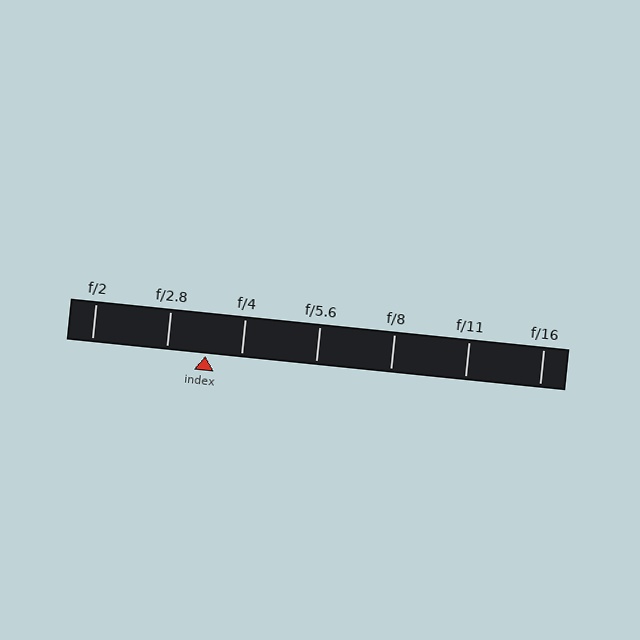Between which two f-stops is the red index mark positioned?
The index mark is between f/2.8 and f/4.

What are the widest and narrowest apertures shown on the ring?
The widest aperture shown is f/2 and the narrowest is f/16.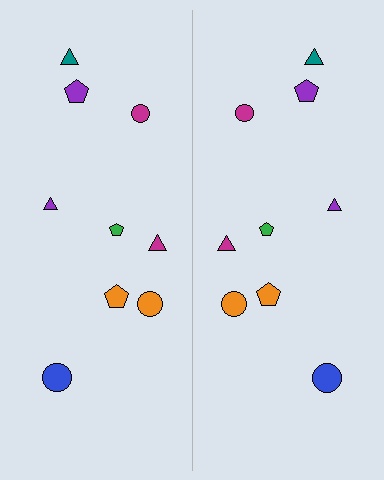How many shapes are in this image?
There are 18 shapes in this image.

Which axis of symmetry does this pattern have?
The pattern has a vertical axis of symmetry running through the center of the image.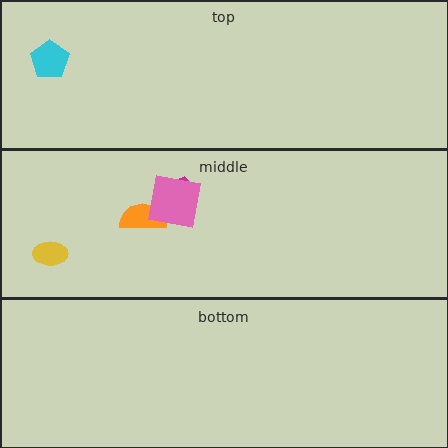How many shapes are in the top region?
1.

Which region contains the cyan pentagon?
The top region.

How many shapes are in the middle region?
4.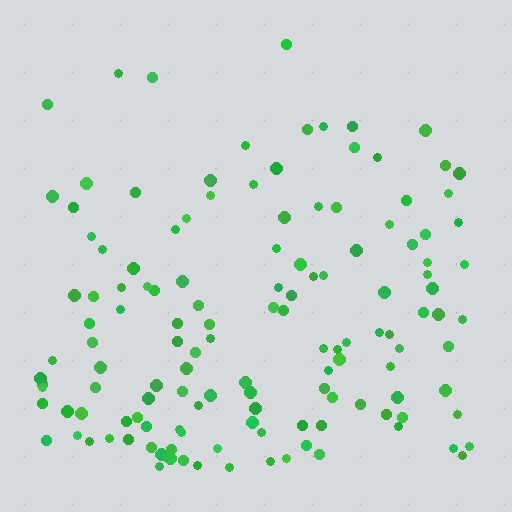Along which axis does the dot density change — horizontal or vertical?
Vertical.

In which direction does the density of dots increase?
From top to bottom, with the bottom side densest.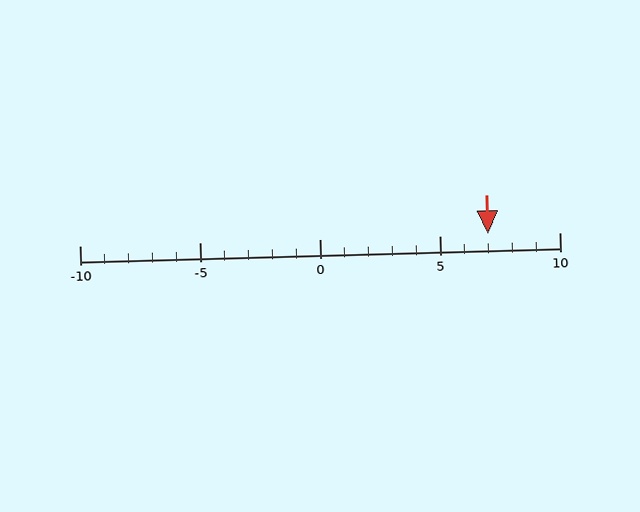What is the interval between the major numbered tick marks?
The major tick marks are spaced 5 units apart.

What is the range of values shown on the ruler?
The ruler shows values from -10 to 10.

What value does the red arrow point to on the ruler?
The red arrow points to approximately 7.